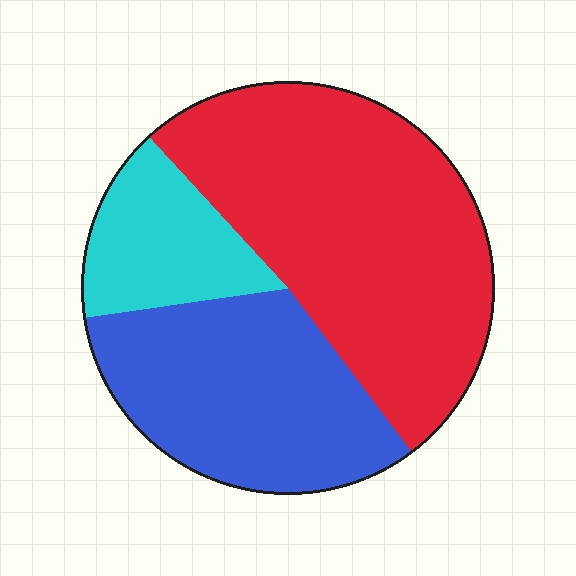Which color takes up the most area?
Red, at roughly 50%.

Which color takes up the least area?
Cyan, at roughly 15%.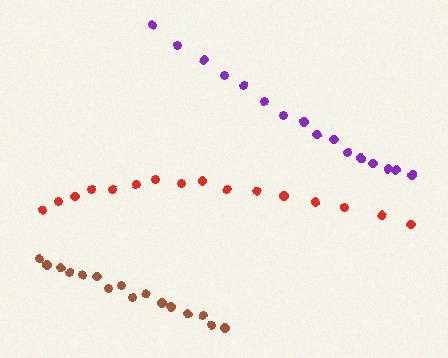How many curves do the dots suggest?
There are 3 distinct paths.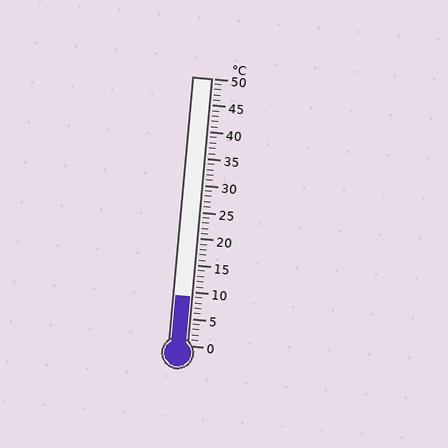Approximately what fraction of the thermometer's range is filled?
The thermometer is filled to approximately 20% of its range.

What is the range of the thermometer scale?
The thermometer scale ranges from 0°C to 50°C.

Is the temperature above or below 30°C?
The temperature is below 30°C.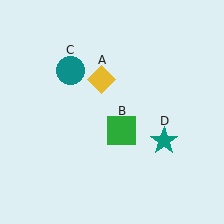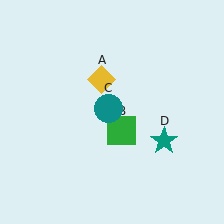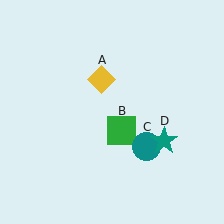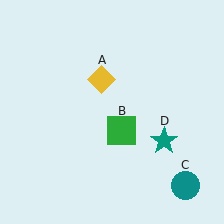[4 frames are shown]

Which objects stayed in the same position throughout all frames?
Yellow diamond (object A) and green square (object B) and teal star (object D) remained stationary.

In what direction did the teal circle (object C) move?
The teal circle (object C) moved down and to the right.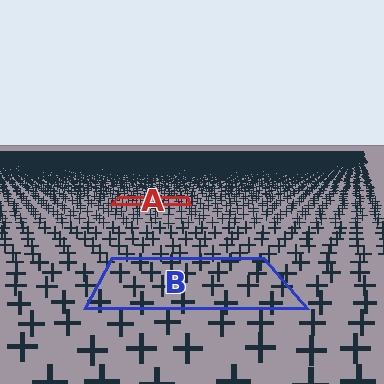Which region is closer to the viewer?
Region B is closer. The texture elements there are larger and more spread out.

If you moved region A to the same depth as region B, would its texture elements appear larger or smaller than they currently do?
They would appear larger. At a closer depth, the same texture elements are projected at a bigger on-screen size.